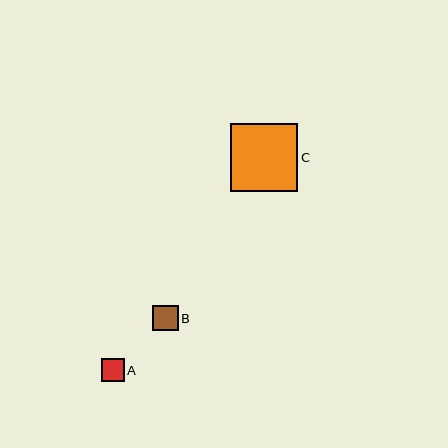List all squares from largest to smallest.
From largest to smallest: C, B, A.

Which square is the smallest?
Square A is the smallest with a size of approximately 23 pixels.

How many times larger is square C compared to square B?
Square C is approximately 2.6 times the size of square B.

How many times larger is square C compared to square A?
Square C is approximately 2.9 times the size of square A.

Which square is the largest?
Square C is the largest with a size of approximately 68 pixels.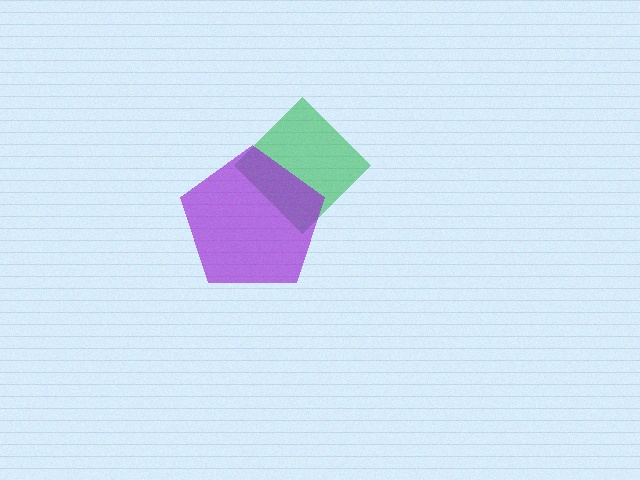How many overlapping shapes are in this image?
There are 2 overlapping shapes in the image.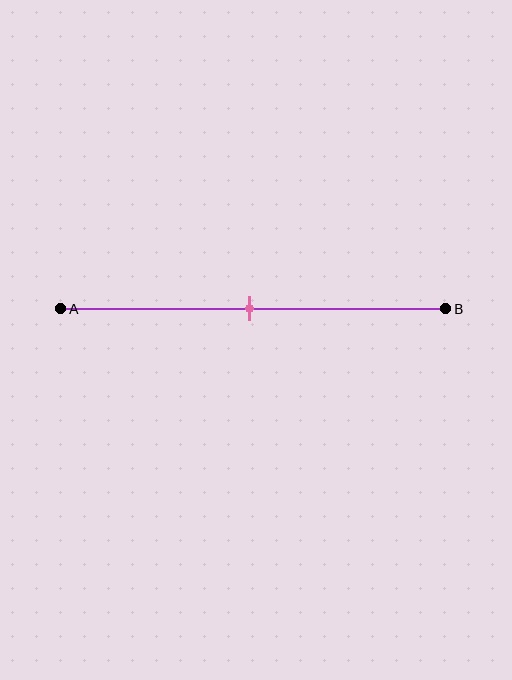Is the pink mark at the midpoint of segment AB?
Yes, the mark is approximately at the midpoint.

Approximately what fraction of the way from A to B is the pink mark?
The pink mark is approximately 50% of the way from A to B.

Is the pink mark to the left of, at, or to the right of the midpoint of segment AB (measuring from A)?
The pink mark is approximately at the midpoint of segment AB.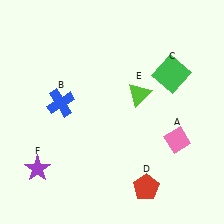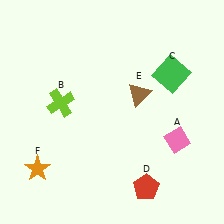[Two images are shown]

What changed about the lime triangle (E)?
In Image 1, E is lime. In Image 2, it changed to brown.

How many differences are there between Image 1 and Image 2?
There are 3 differences between the two images.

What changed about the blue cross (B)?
In Image 1, B is blue. In Image 2, it changed to lime.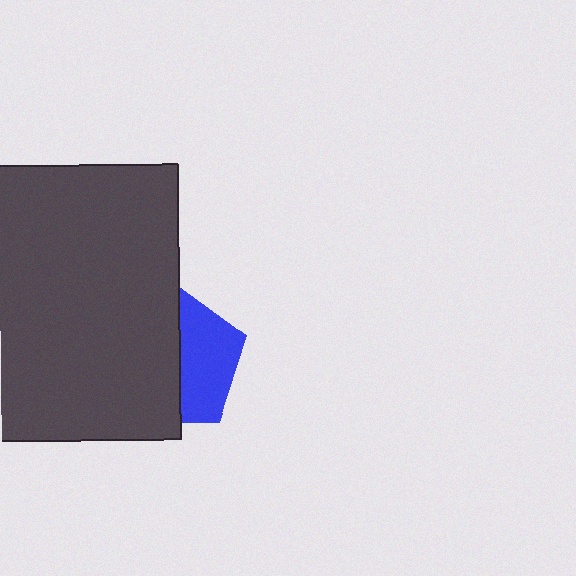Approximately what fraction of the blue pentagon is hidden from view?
Roughly 58% of the blue pentagon is hidden behind the dark gray rectangle.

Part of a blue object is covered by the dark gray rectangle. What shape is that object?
It is a pentagon.